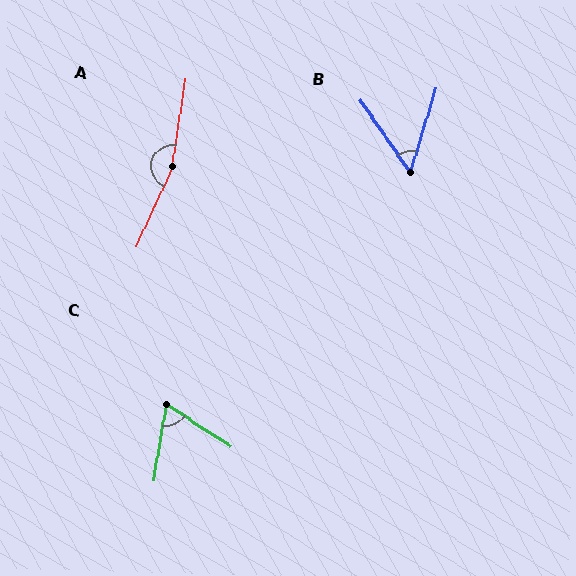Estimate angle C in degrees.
Approximately 66 degrees.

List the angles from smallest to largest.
B (51°), C (66°), A (165°).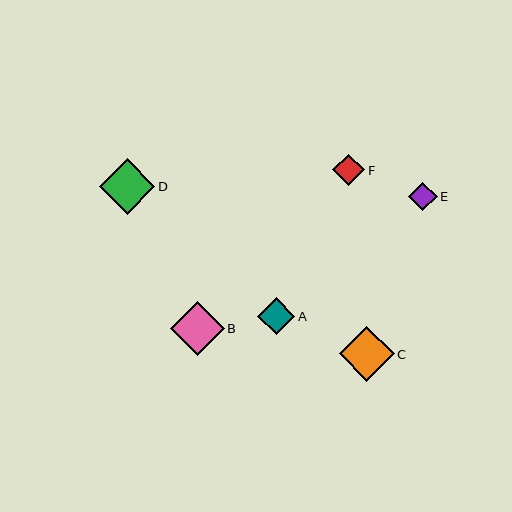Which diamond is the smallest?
Diamond E is the smallest with a size of approximately 28 pixels.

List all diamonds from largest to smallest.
From largest to smallest: D, C, B, A, F, E.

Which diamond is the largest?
Diamond D is the largest with a size of approximately 55 pixels.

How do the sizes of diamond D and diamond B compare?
Diamond D and diamond B are approximately the same size.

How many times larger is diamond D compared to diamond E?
Diamond D is approximately 1.9 times the size of diamond E.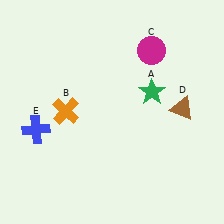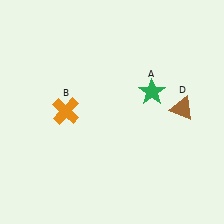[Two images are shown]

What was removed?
The blue cross (E), the magenta circle (C) were removed in Image 2.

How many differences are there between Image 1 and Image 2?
There are 2 differences between the two images.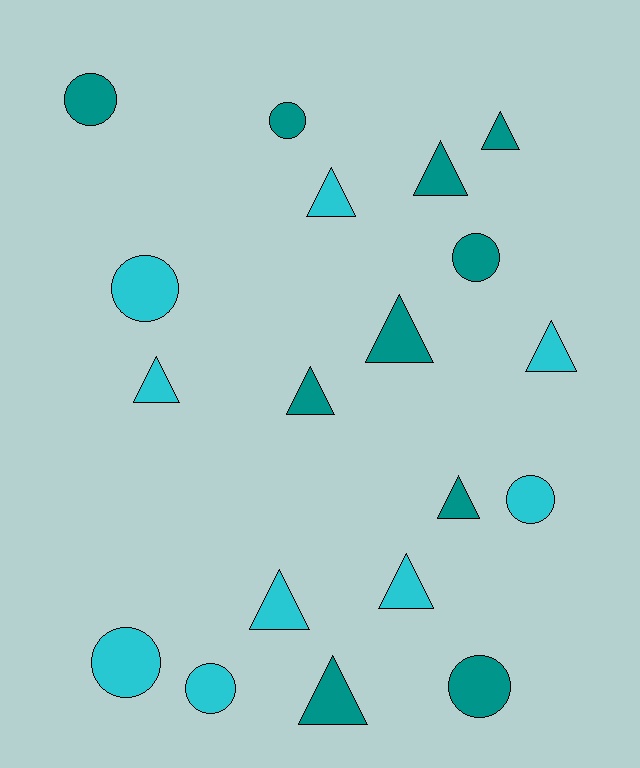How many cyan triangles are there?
There are 5 cyan triangles.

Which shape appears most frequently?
Triangle, with 11 objects.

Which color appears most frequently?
Teal, with 10 objects.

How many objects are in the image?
There are 19 objects.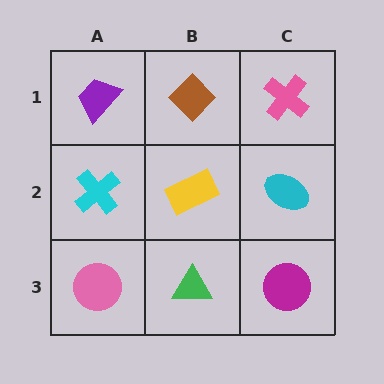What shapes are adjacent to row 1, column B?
A yellow rectangle (row 2, column B), a purple trapezoid (row 1, column A), a pink cross (row 1, column C).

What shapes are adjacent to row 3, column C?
A cyan ellipse (row 2, column C), a green triangle (row 3, column B).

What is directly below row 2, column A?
A pink circle.